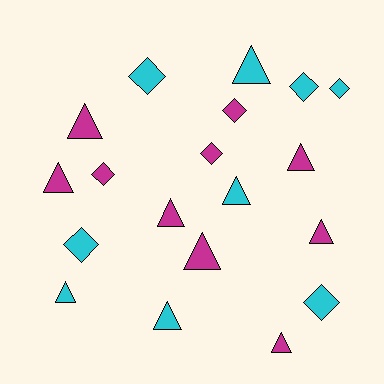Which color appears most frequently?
Magenta, with 10 objects.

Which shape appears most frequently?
Triangle, with 11 objects.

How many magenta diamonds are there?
There are 3 magenta diamonds.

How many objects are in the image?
There are 19 objects.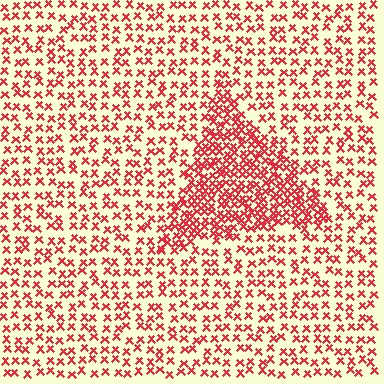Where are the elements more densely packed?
The elements are more densely packed inside the triangle boundary.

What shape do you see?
I see a triangle.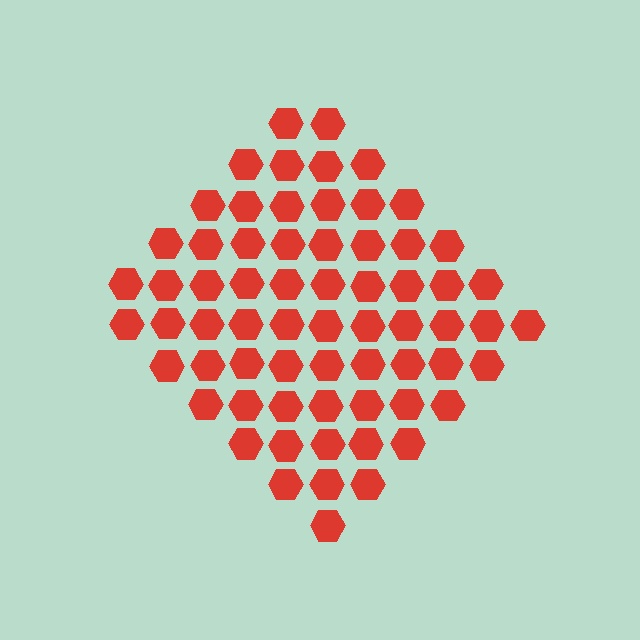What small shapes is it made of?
It is made of small hexagons.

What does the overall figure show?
The overall figure shows a diamond.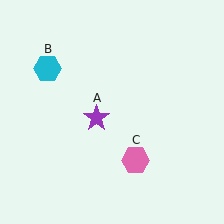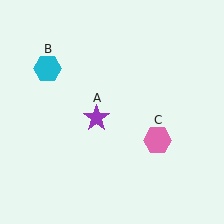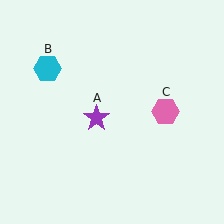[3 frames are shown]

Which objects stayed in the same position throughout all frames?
Purple star (object A) and cyan hexagon (object B) remained stationary.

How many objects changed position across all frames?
1 object changed position: pink hexagon (object C).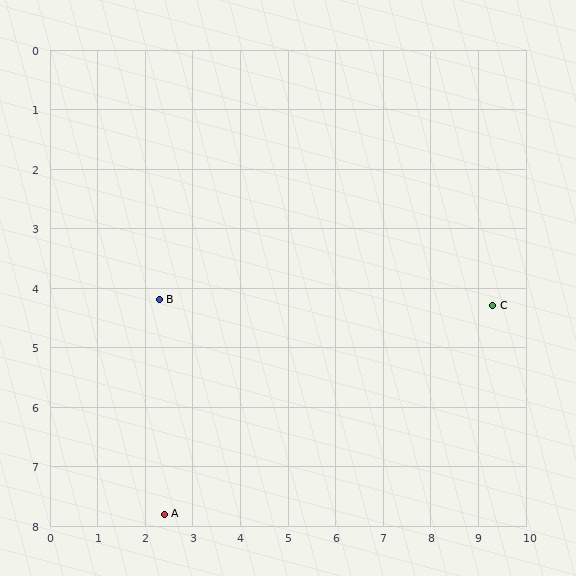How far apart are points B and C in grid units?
Points B and C are about 7.0 grid units apart.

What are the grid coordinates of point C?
Point C is at approximately (9.3, 4.3).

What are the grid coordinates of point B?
Point B is at approximately (2.3, 4.2).